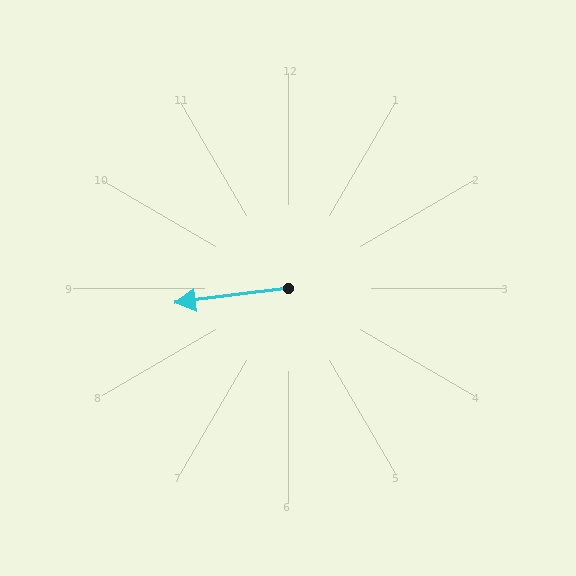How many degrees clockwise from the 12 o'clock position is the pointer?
Approximately 263 degrees.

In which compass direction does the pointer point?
West.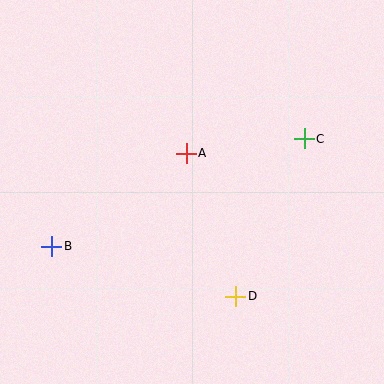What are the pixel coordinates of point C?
Point C is at (304, 139).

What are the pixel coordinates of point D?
Point D is at (236, 296).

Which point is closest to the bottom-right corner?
Point D is closest to the bottom-right corner.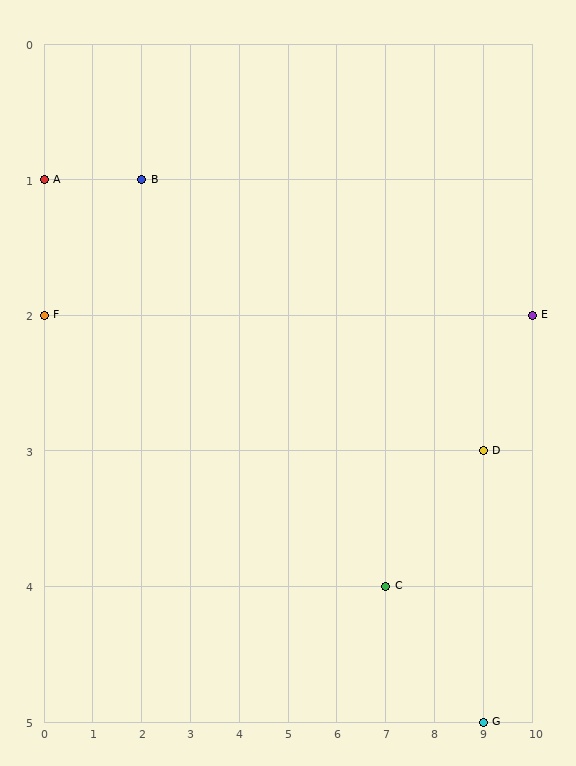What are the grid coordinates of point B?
Point B is at grid coordinates (2, 1).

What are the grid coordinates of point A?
Point A is at grid coordinates (0, 1).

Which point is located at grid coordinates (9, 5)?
Point G is at (9, 5).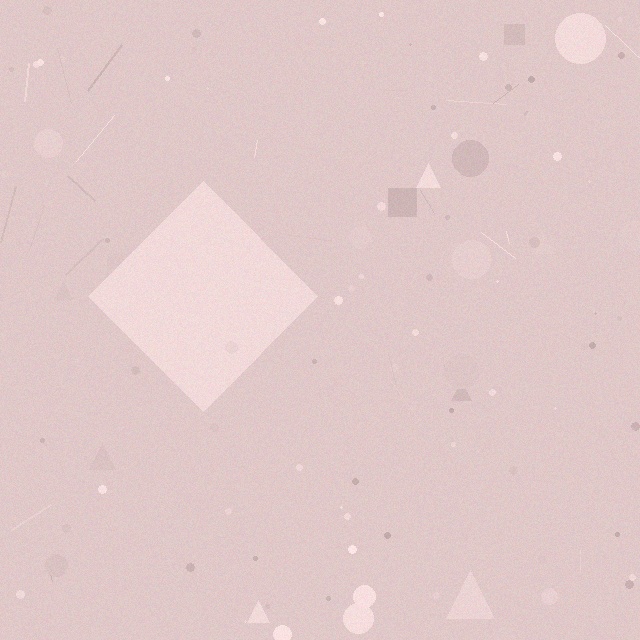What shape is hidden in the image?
A diamond is hidden in the image.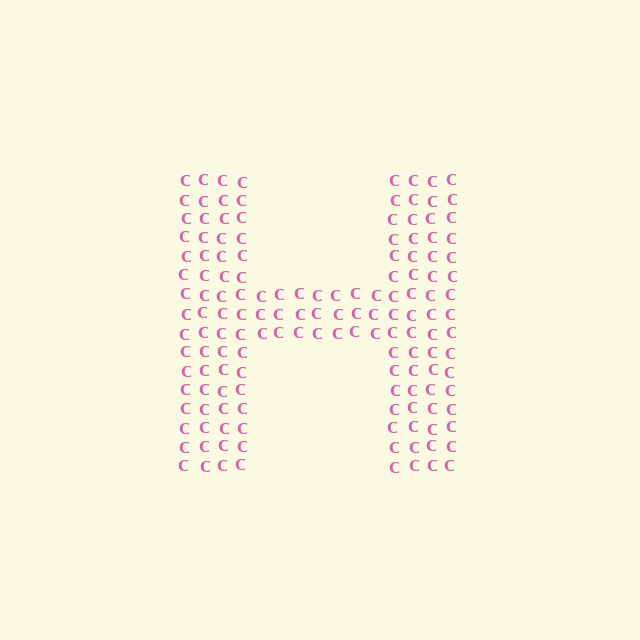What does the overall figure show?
The overall figure shows the letter H.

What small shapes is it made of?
It is made of small letter C's.